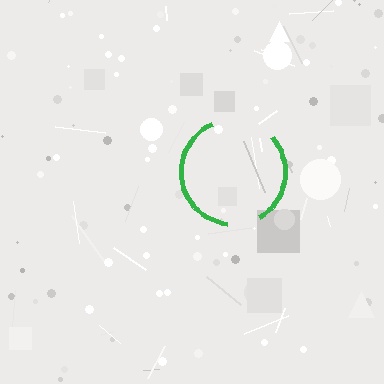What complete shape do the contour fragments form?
The contour fragments form a circle.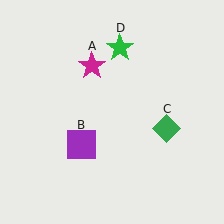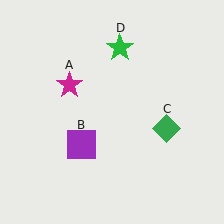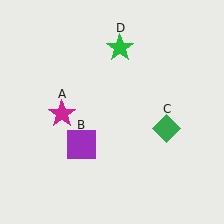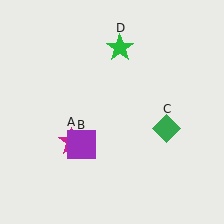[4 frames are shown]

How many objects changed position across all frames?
1 object changed position: magenta star (object A).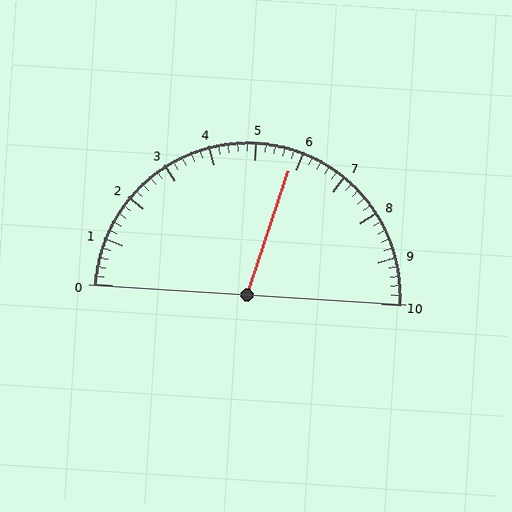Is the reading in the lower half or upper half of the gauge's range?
The reading is in the upper half of the range (0 to 10).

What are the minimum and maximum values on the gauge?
The gauge ranges from 0 to 10.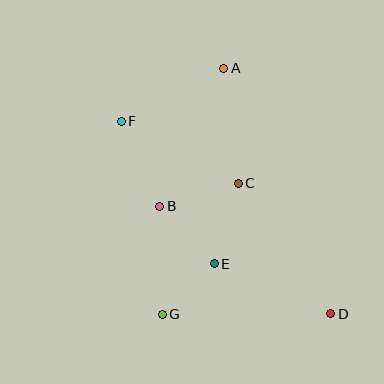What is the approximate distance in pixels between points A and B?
The distance between A and B is approximately 152 pixels.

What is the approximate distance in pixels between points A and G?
The distance between A and G is approximately 254 pixels.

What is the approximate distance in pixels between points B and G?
The distance between B and G is approximately 108 pixels.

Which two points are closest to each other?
Points E and G are closest to each other.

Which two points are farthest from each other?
Points D and F are farthest from each other.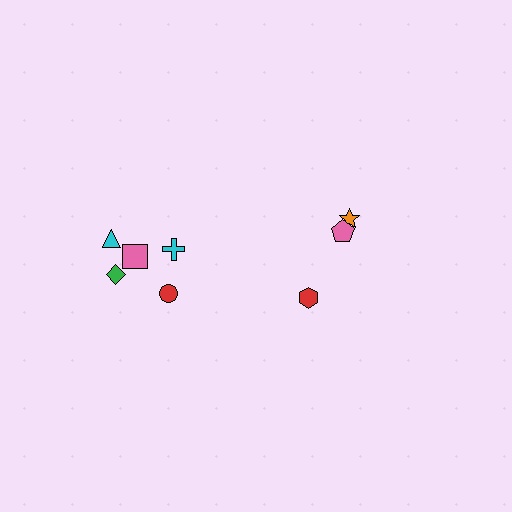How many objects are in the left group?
There are 5 objects.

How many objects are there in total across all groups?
There are 8 objects.